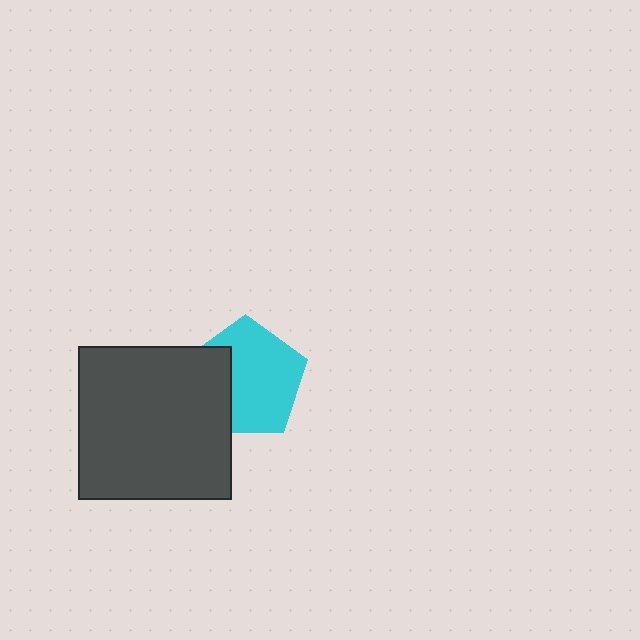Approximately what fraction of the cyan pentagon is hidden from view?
Roughly 32% of the cyan pentagon is hidden behind the dark gray square.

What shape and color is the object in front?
The object in front is a dark gray square.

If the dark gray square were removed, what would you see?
You would see the complete cyan pentagon.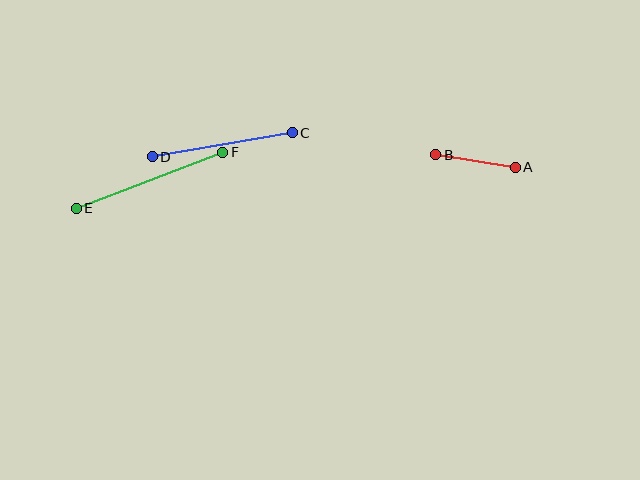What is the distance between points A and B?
The distance is approximately 80 pixels.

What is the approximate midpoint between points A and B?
The midpoint is at approximately (475, 161) pixels.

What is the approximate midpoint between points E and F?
The midpoint is at approximately (149, 180) pixels.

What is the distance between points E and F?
The distance is approximately 157 pixels.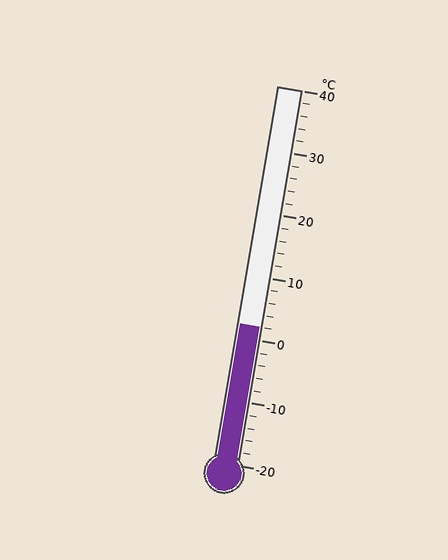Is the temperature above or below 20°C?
The temperature is below 20°C.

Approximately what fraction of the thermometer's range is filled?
The thermometer is filled to approximately 35% of its range.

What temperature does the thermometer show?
The thermometer shows approximately 2°C.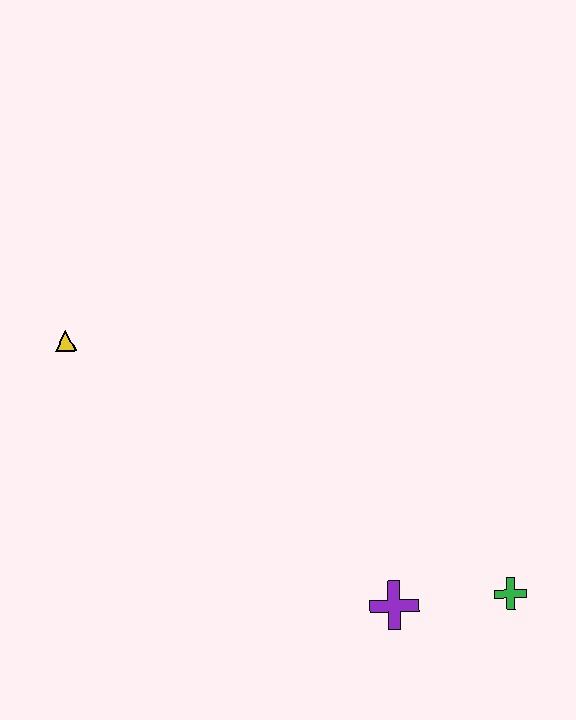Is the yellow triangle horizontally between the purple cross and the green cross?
No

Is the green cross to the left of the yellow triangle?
No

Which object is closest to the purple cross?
The green cross is closest to the purple cross.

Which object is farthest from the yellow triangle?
The green cross is farthest from the yellow triangle.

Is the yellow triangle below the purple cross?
No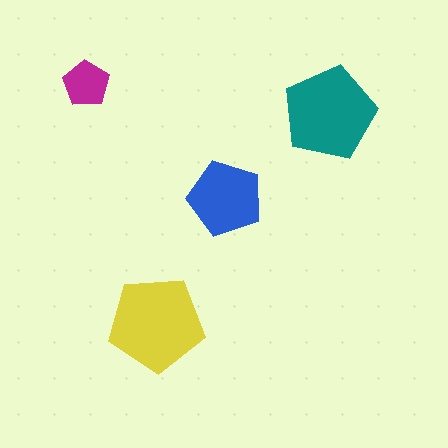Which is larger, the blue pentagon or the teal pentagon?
The teal one.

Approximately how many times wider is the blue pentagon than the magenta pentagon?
About 1.5 times wider.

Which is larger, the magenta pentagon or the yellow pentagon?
The yellow one.